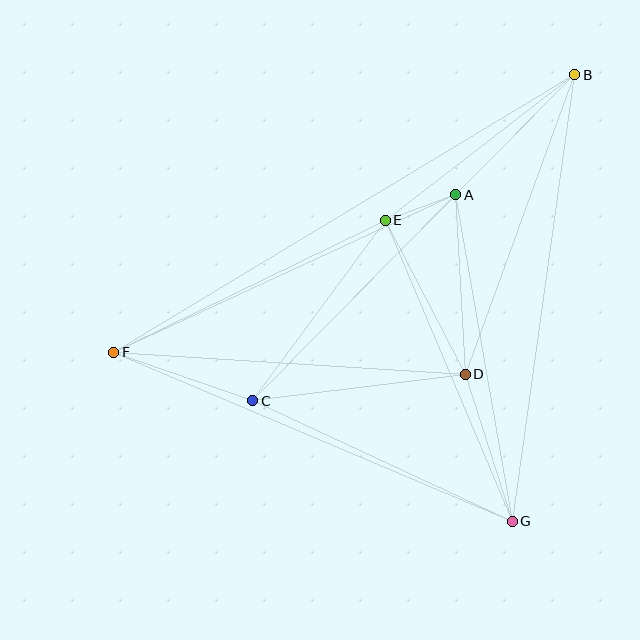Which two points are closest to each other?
Points A and E are closest to each other.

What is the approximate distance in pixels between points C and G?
The distance between C and G is approximately 286 pixels.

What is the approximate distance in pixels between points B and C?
The distance between B and C is approximately 458 pixels.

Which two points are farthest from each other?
Points B and F are farthest from each other.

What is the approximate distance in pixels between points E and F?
The distance between E and F is approximately 302 pixels.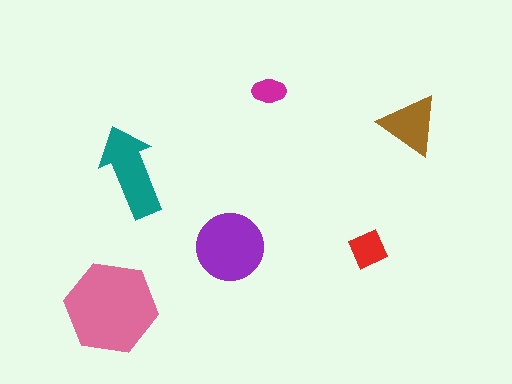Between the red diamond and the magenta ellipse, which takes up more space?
The red diamond.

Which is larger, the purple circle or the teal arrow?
The purple circle.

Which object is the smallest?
The magenta ellipse.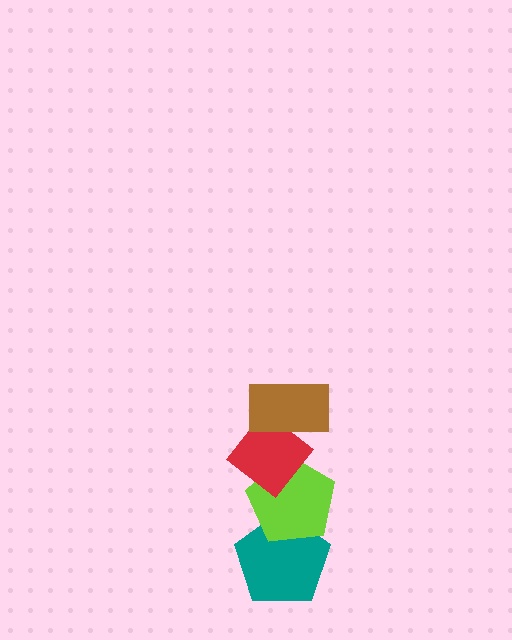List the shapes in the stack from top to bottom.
From top to bottom: the brown rectangle, the red diamond, the lime pentagon, the teal pentagon.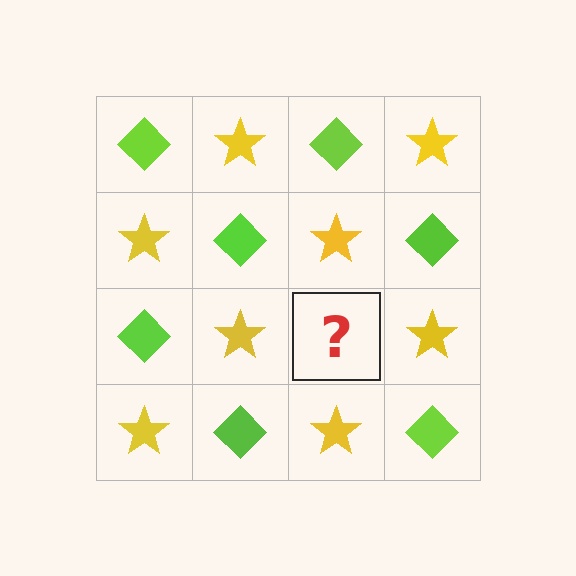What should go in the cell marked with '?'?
The missing cell should contain a lime diamond.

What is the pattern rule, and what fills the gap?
The rule is that it alternates lime diamond and yellow star in a checkerboard pattern. The gap should be filled with a lime diamond.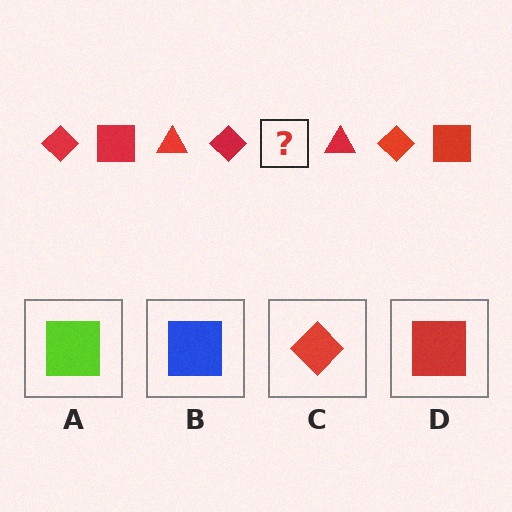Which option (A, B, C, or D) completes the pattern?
D.